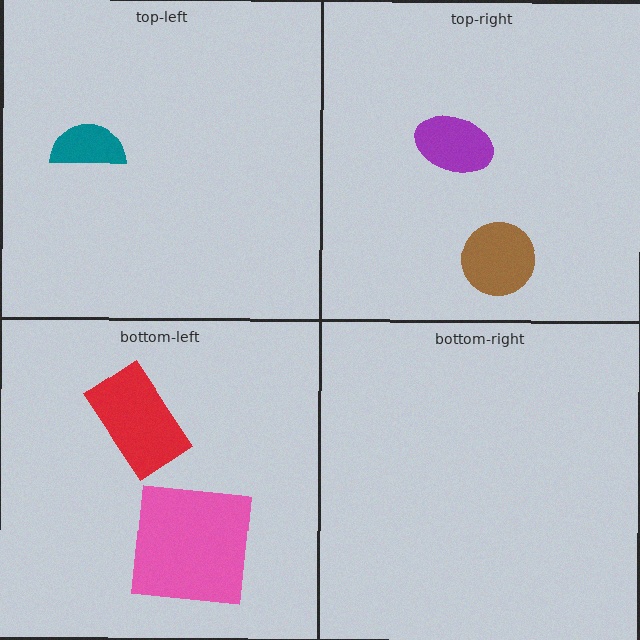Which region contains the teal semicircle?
The top-left region.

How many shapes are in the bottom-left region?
2.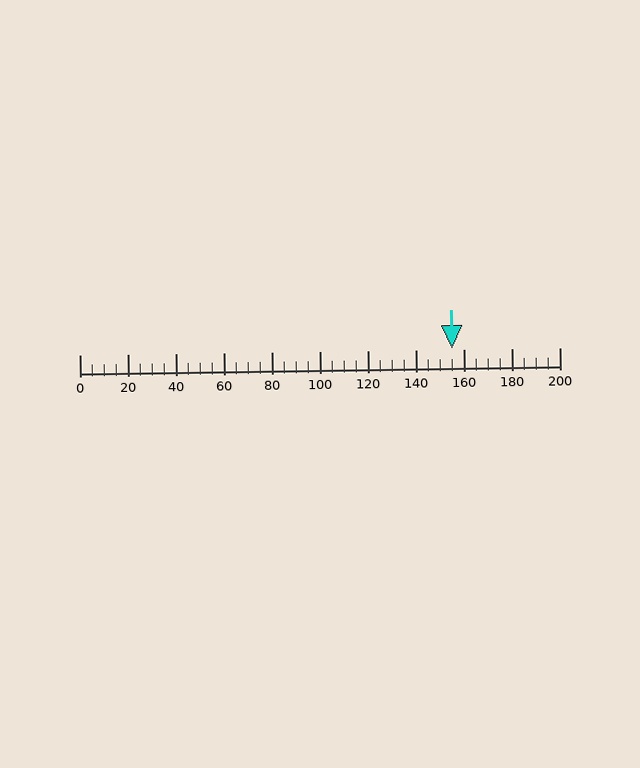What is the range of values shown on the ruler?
The ruler shows values from 0 to 200.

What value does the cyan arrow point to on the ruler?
The cyan arrow points to approximately 155.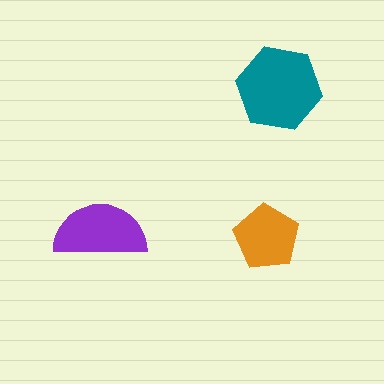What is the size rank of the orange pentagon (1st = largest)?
3rd.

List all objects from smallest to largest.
The orange pentagon, the purple semicircle, the teal hexagon.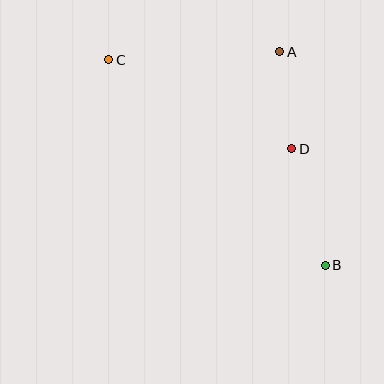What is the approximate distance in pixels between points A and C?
The distance between A and C is approximately 171 pixels.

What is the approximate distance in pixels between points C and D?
The distance between C and D is approximately 203 pixels.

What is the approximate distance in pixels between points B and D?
The distance between B and D is approximately 121 pixels.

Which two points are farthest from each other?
Points B and C are farthest from each other.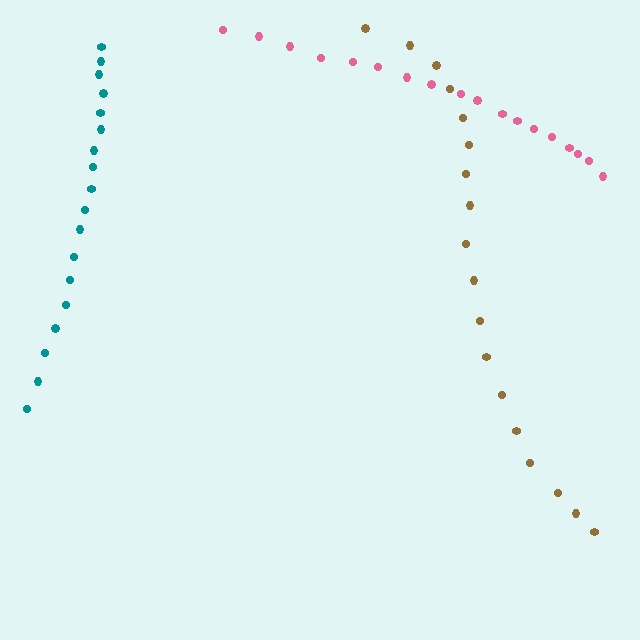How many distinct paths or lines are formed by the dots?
There are 3 distinct paths.